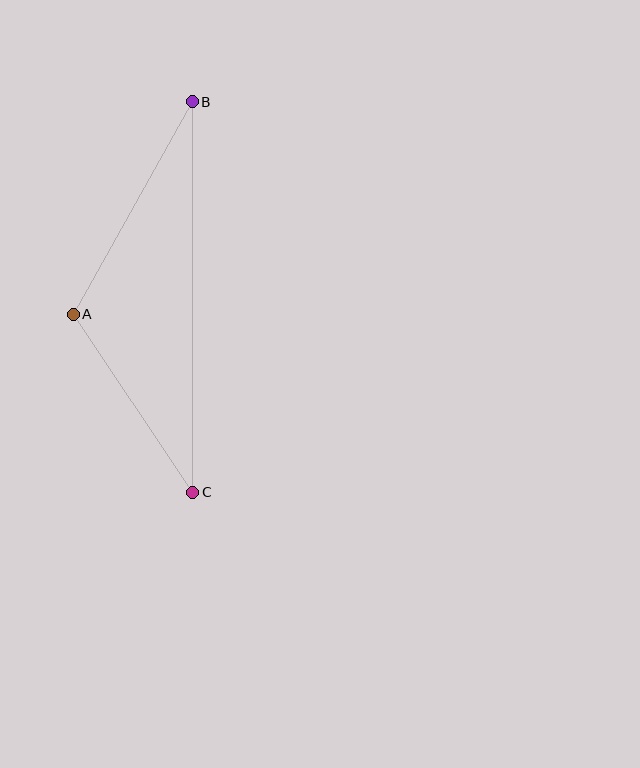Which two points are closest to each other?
Points A and C are closest to each other.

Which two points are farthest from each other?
Points B and C are farthest from each other.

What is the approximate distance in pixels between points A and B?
The distance between A and B is approximately 243 pixels.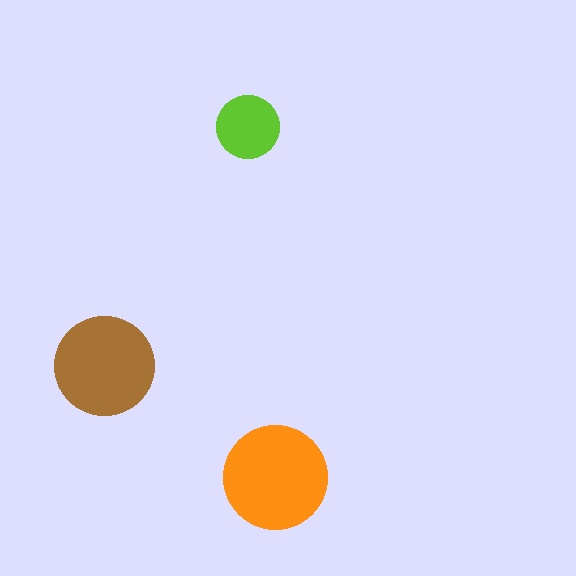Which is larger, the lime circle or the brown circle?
The brown one.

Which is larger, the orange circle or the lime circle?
The orange one.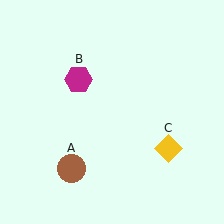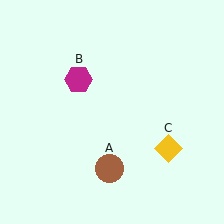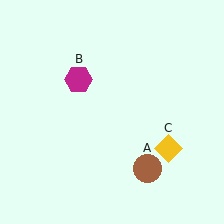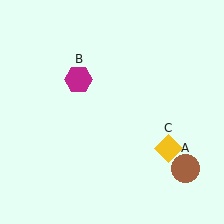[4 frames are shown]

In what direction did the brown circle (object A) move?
The brown circle (object A) moved right.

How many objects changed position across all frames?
1 object changed position: brown circle (object A).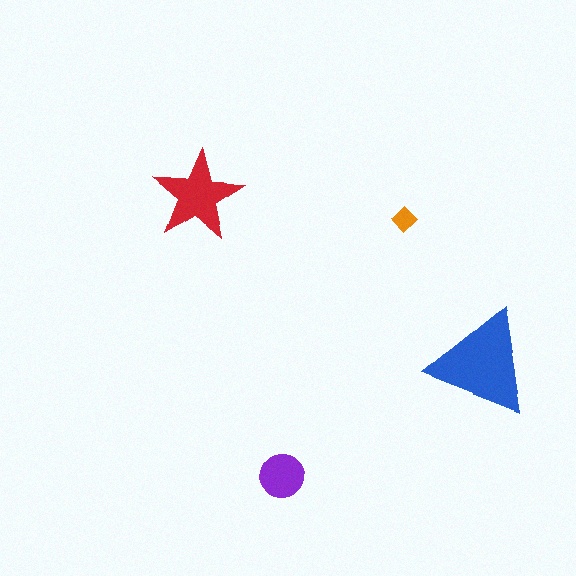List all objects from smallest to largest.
The orange diamond, the purple circle, the red star, the blue triangle.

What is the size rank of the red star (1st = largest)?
2nd.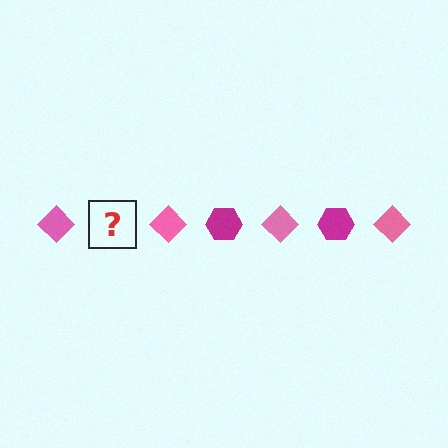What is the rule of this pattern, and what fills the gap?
The rule is that the pattern alternates between pink diamond and magenta hexagon. The gap should be filled with a magenta hexagon.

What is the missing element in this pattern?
The missing element is a magenta hexagon.